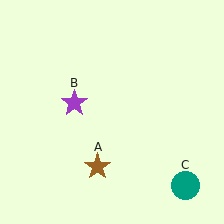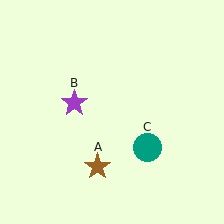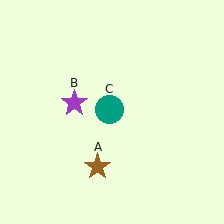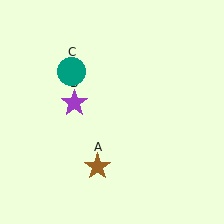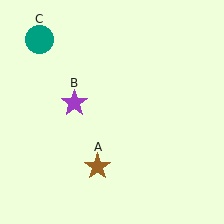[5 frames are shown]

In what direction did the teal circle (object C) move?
The teal circle (object C) moved up and to the left.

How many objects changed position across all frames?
1 object changed position: teal circle (object C).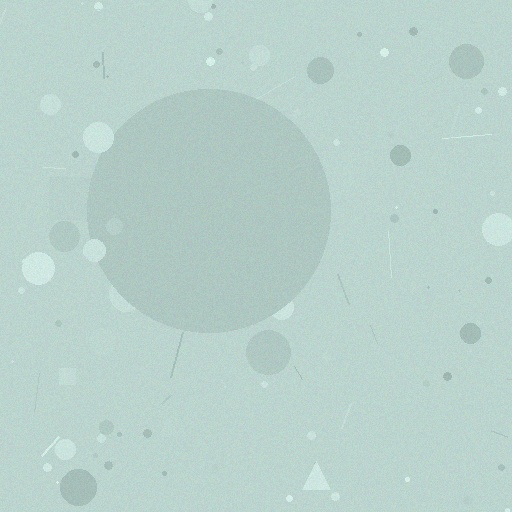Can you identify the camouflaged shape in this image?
The camouflaged shape is a circle.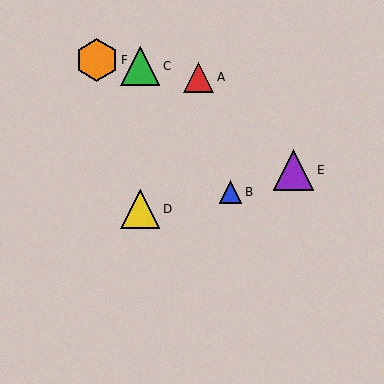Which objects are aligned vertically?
Objects C, D are aligned vertically.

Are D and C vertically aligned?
Yes, both are at x≈140.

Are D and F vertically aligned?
No, D is at x≈140 and F is at x≈97.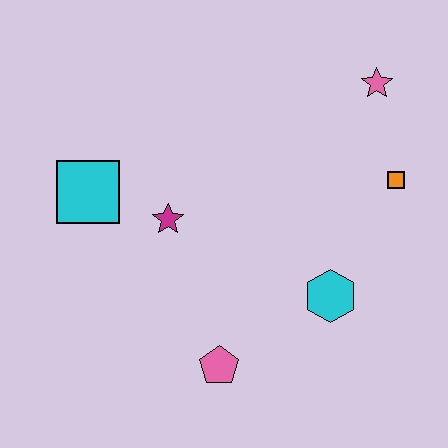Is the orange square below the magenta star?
No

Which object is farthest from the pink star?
The pink pentagon is farthest from the pink star.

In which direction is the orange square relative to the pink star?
The orange square is below the pink star.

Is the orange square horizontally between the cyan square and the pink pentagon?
No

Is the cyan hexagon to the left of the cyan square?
No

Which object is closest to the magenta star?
The cyan square is closest to the magenta star.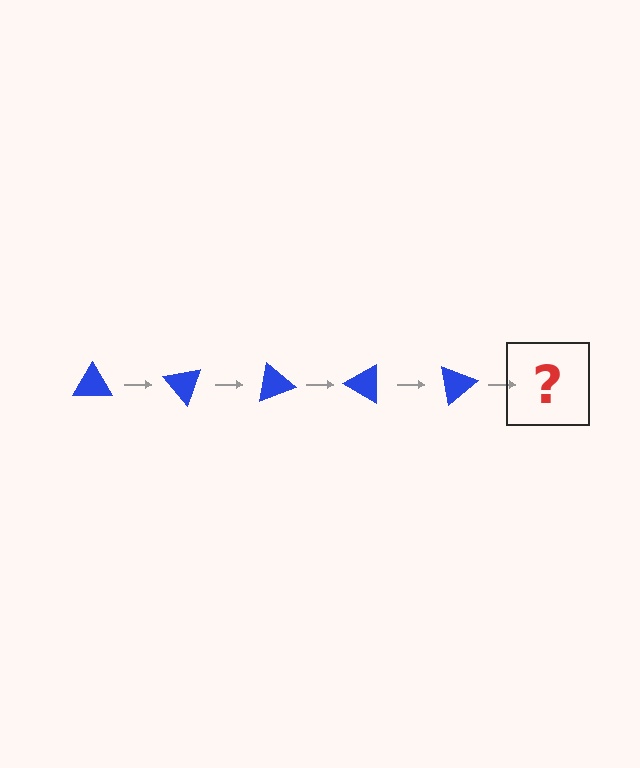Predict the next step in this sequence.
The next step is a blue triangle rotated 250 degrees.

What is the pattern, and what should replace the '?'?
The pattern is that the triangle rotates 50 degrees each step. The '?' should be a blue triangle rotated 250 degrees.